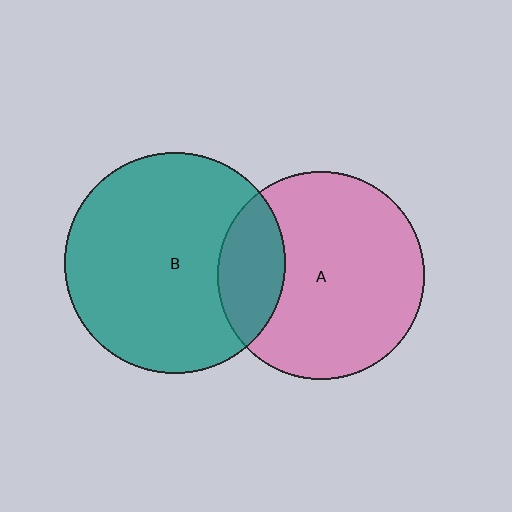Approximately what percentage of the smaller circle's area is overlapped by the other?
Approximately 20%.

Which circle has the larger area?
Circle B (teal).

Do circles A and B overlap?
Yes.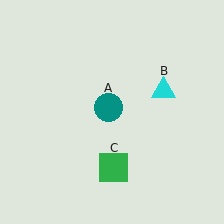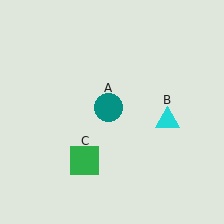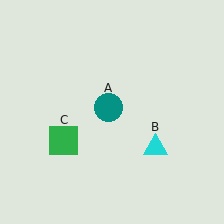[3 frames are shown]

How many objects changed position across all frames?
2 objects changed position: cyan triangle (object B), green square (object C).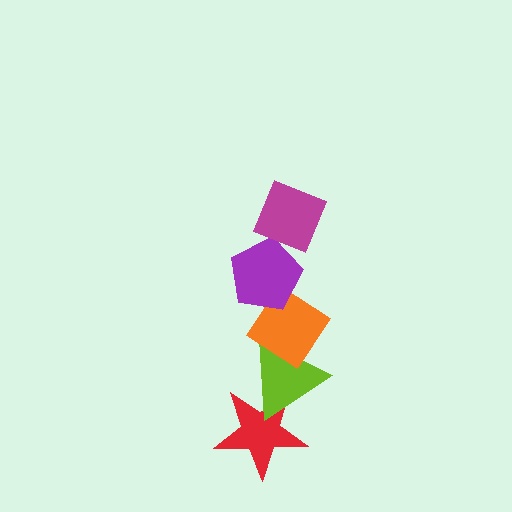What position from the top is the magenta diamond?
The magenta diamond is 1st from the top.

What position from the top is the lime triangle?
The lime triangle is 4th from the top.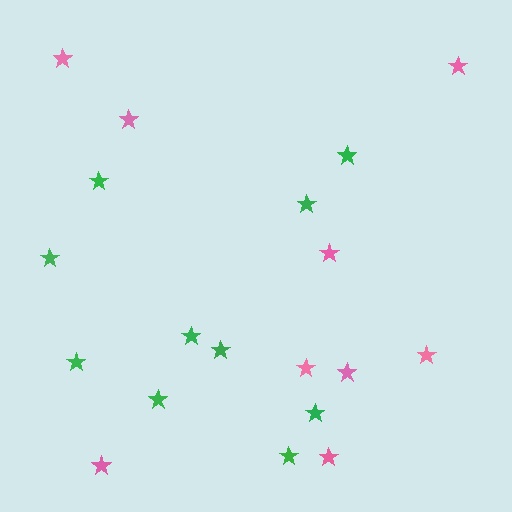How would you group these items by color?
There are 2 groups: one group of green stars (10) and one group of pink stars (9).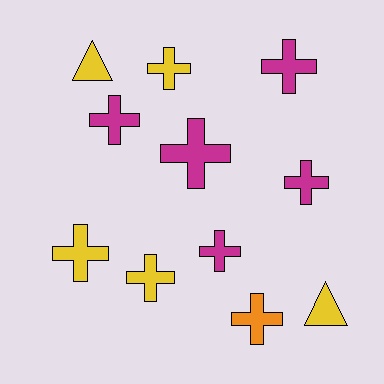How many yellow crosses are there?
There are 3 yellow crosses.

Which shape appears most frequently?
Cross, with 9 objects.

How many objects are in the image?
There are 11 objects.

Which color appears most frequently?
Magenta, with 5 objects.